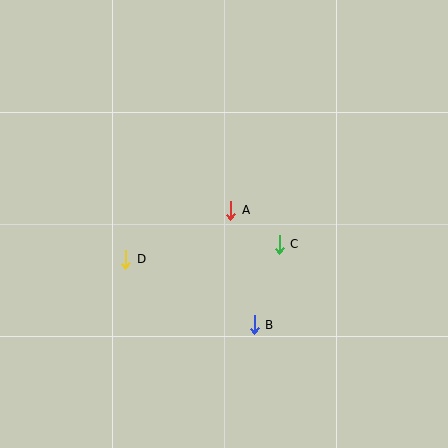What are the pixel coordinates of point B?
Point B is at (254, 325).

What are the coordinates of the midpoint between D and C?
The midpoint between D and C is at (202, 252).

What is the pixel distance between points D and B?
The distance between D and B is 144 pixels.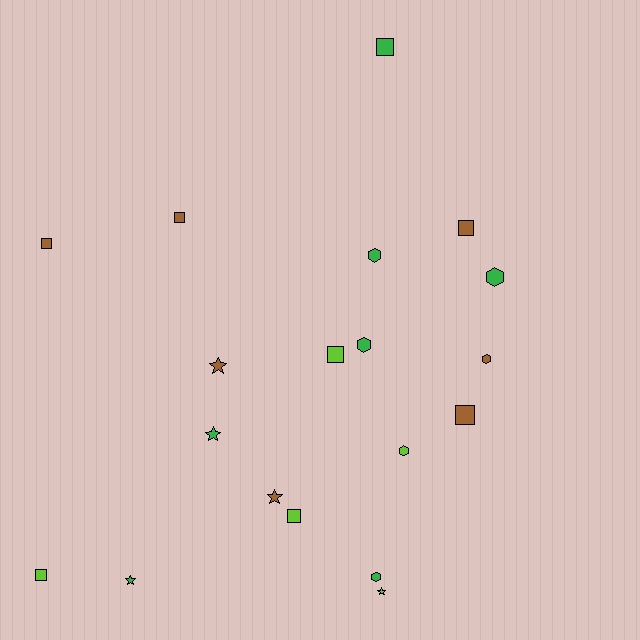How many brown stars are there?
There are 2 brown stars.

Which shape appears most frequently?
Square, with 8 objects.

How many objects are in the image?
There are 19 objects.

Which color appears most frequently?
Brown, with 7 objects.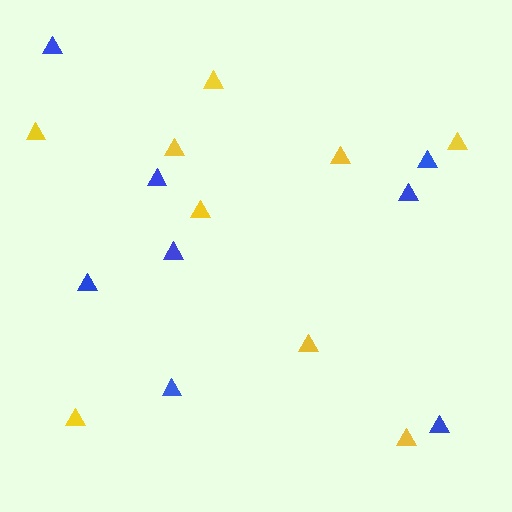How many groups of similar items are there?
There are 2 groups: one group of blue triangles (8) and one group of yellow triangles (9).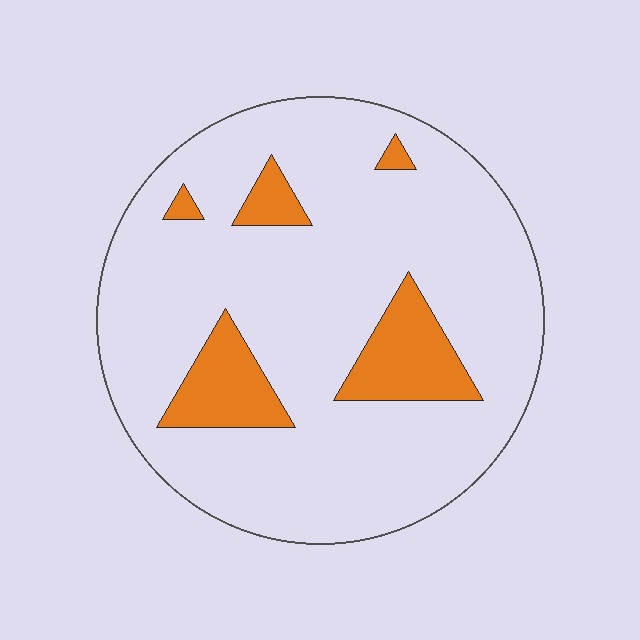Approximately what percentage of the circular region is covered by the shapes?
Approximately 15%.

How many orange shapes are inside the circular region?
5.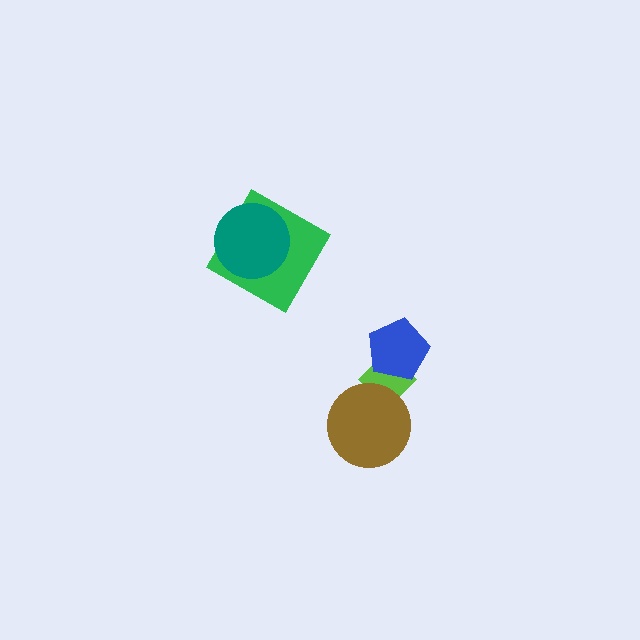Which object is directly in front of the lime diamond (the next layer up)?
The blue pentagon is directly in front of the lime diamond.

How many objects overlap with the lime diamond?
2 objects overlap with the lime diamond.